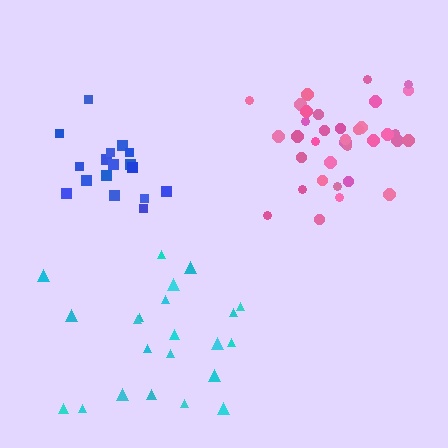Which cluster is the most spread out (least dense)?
Cyan.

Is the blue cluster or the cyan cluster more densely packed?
Blue.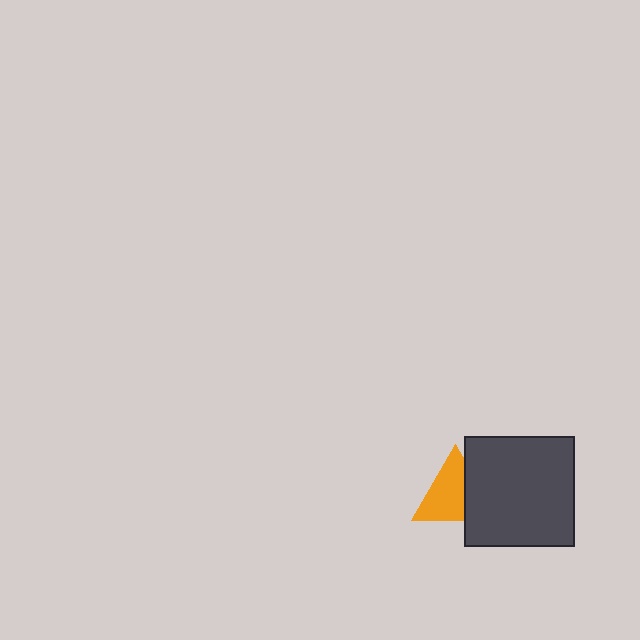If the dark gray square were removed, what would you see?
You would see the complete orange triangle.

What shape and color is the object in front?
The object in front is a dark gray square.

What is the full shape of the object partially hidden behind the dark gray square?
The partially hidden object is an orange triangle.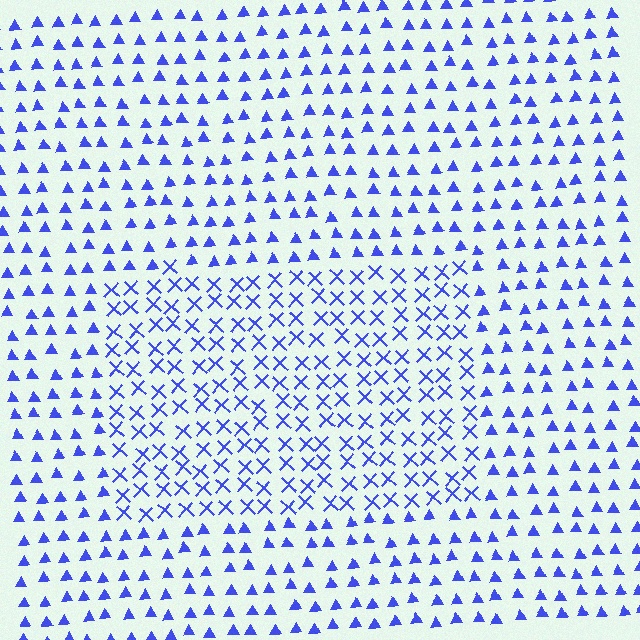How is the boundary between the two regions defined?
The boundary is defined by a change in element shape: X marks inside vs. triangles outside. All elements share the same color and spacing.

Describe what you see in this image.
The image is filled with small blue elements arranged in a uniform grid. A rectangle-shaped region contains X marks, while the surrounding area contains triangles. The boundary is defined purely by the change in element shape.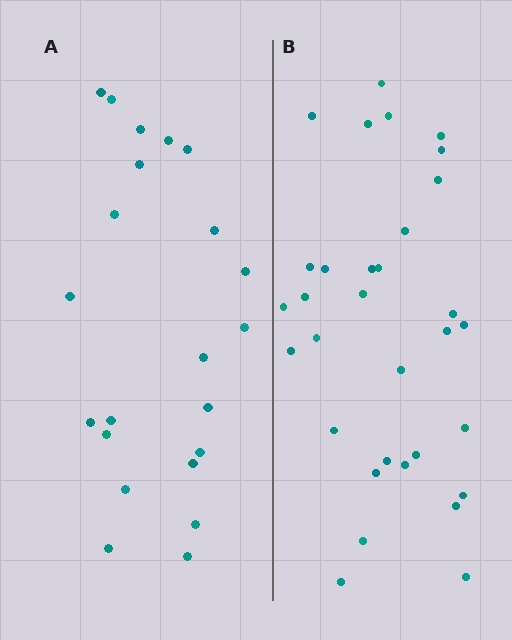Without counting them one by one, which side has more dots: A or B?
Region B (the right region) has more dots.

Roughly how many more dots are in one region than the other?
Region B has roughly 10 or so more dots than region A.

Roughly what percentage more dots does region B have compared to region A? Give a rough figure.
About 45% more.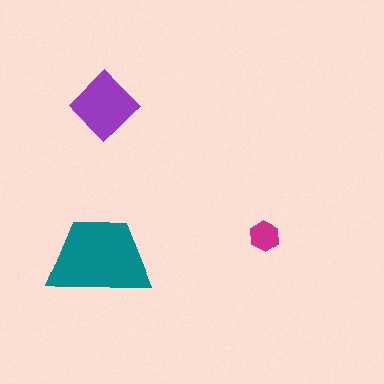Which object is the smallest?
The magenta hexagon.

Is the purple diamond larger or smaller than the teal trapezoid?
Smaller.